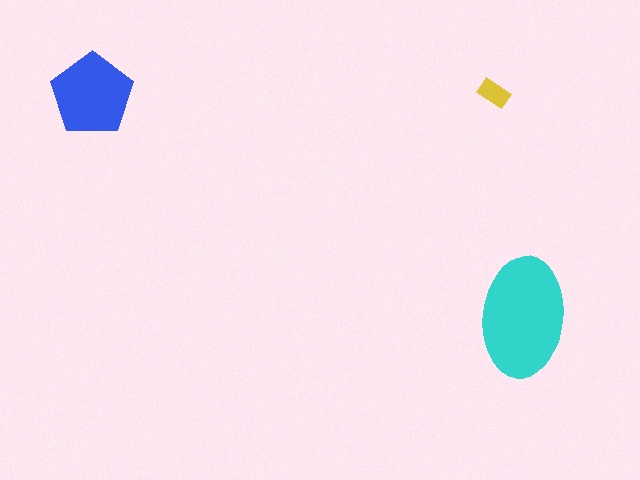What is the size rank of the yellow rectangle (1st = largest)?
3rd.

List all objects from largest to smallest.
The cyan ellipse, the blue pentagon, the yellow rectangle.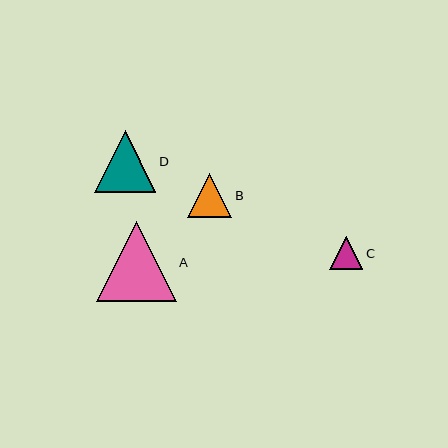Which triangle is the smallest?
Triangle C is the smallest with a size of approximately 33 pixels.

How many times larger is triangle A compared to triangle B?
Triangle A is approximately 1.8 times the size of triangle B.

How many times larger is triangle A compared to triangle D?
Triangle A is approximately 1.3 times the size of triangle D.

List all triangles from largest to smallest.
From largest to smallest: A, D, B, C.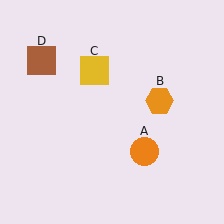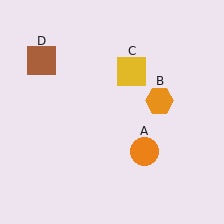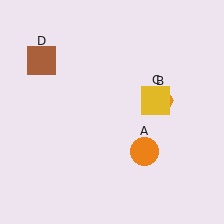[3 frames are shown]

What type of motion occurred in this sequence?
The yellow square (object C) rotated clockwise around the center of the scene.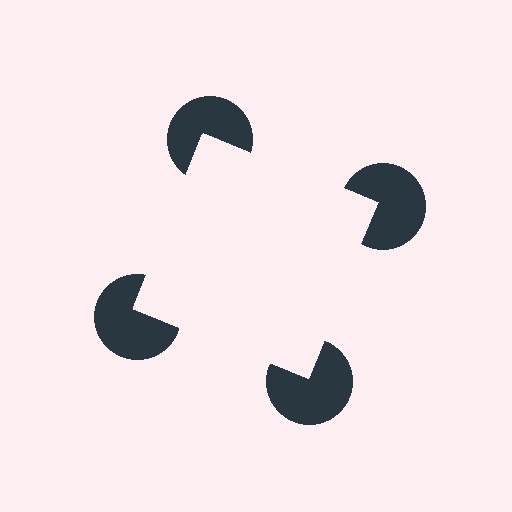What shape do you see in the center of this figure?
An illusory square — its edges are inferred from the aligned wedge cuts in the pac-man discs, not physically drawn.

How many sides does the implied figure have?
4 sides.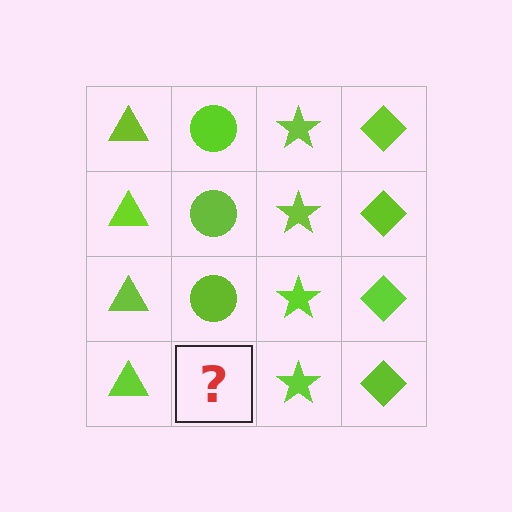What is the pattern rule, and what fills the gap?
The rule is that each column has a consistent shape. The gap should be filled with a lime circle.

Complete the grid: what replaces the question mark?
The question mark should be replaced with a lime circle.